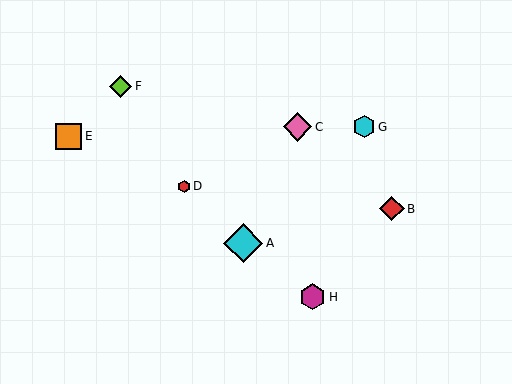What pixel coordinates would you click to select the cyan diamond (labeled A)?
Click at (243, 243) to select the cyan diamond A.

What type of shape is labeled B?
Shape B is a red diamond.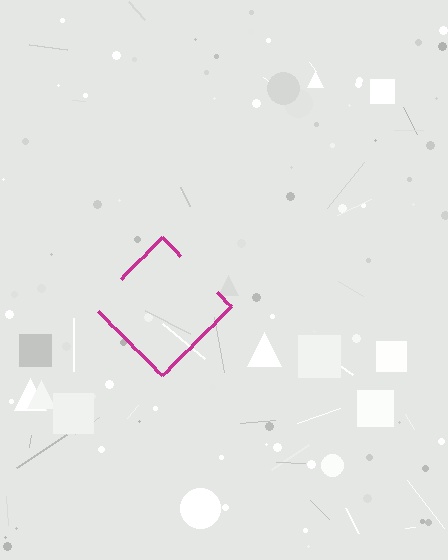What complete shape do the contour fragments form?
The contour fragments form a diamond.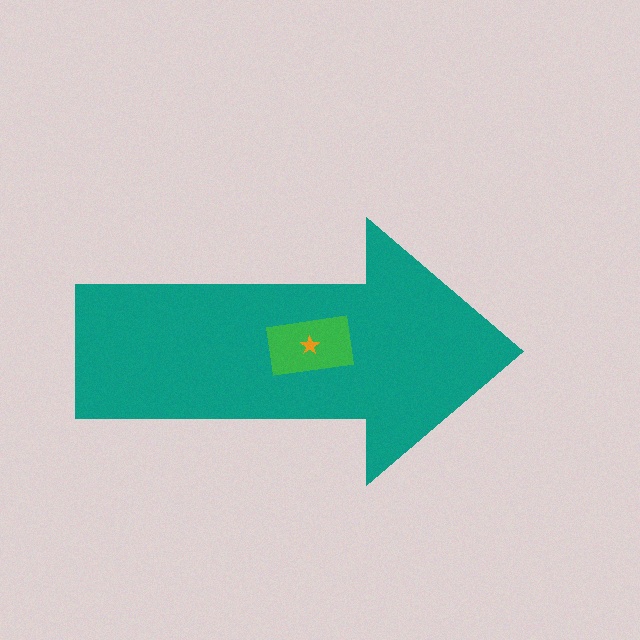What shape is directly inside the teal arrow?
The green rectangle.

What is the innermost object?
The orange star.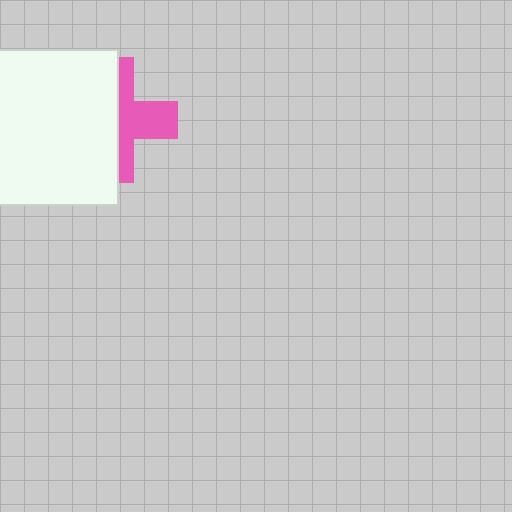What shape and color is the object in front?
The object in front is a white square.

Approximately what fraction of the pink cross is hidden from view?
Roughly 58% of the pink cross is hidden behind the white square.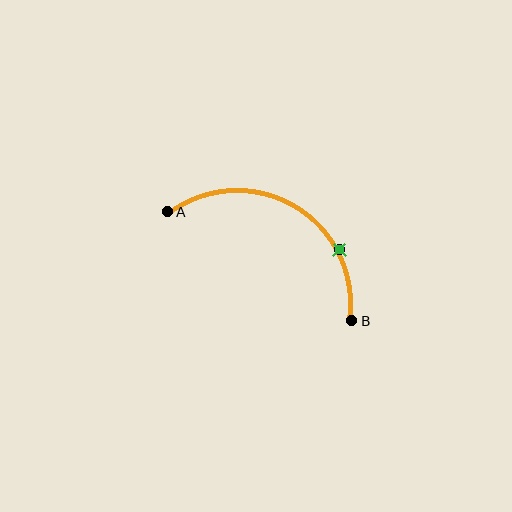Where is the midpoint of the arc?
The arc midpoint is the point on the curve farthest from the straight line joining A and B. It sits above that line.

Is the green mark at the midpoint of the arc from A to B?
No. The green mark lies on the arc but is closer to endpoint B. The arc midpoint would be at the point on the curve equidistant along the arc from both A and B.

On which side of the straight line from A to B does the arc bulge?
The arc bulges above the straight line connecting A and B.